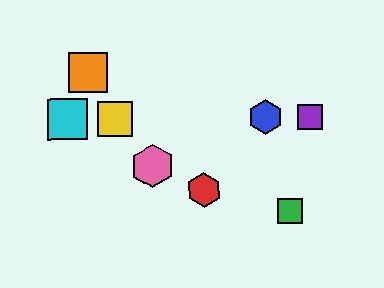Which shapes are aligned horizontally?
The blue hexagon, the yellow square, the purple square, the cyan square are aligned horizontally.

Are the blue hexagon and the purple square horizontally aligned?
Yes, both are at y≈117.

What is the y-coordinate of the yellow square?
The yellow square is at y≈119.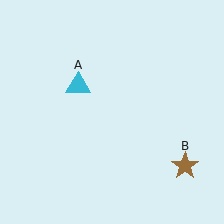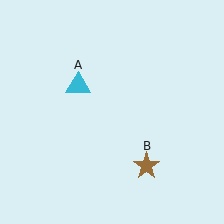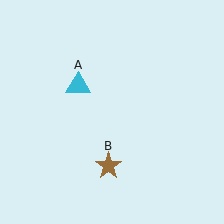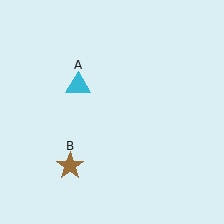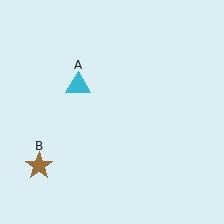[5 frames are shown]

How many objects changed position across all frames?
1 object changed position: brown star (object B).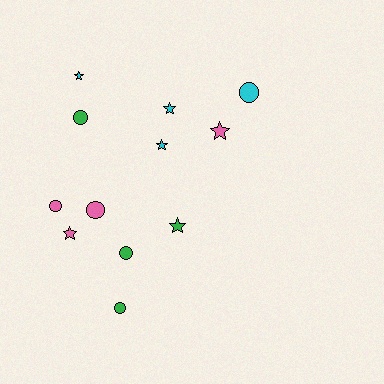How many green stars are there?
There is 1 green star.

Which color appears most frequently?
Pink, with 4 objects.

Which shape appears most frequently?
Star, with 6 objects.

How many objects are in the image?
There are 12 objects.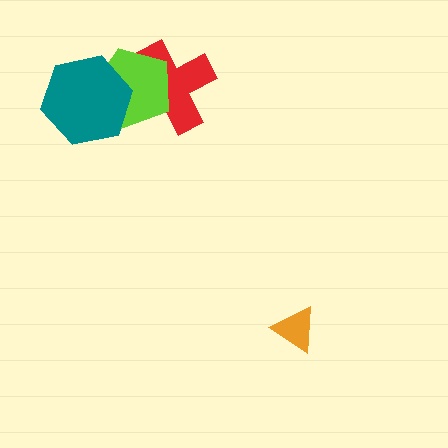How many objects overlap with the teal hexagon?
2 objects overlap with the teal hexagon.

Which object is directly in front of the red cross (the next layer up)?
The lime pentagon is directly in front of the red cross.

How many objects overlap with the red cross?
2 objects overlap with the red cross.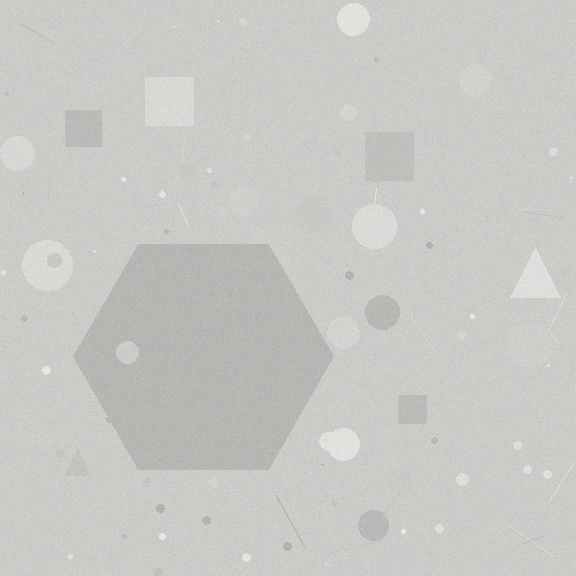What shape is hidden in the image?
A hexagon is hidden in the image.